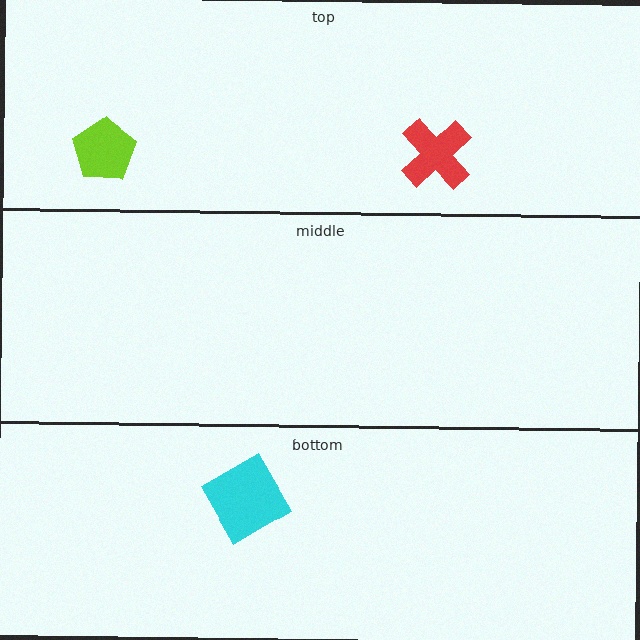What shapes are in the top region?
The red cross, the lime pentagon.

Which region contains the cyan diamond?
The bottom region.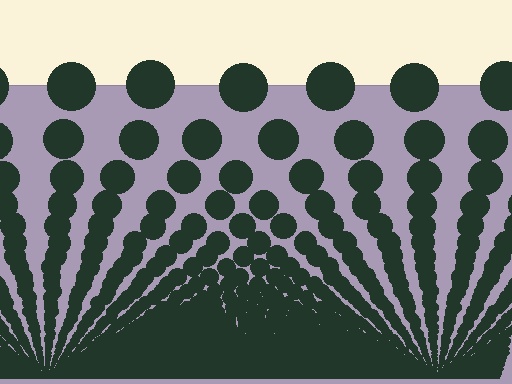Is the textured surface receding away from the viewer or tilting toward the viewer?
The surface appears to tilt toward the viewer. Texture elements get larger and sparser toward the top.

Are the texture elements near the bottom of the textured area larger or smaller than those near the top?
Smaller. The gradient is inverted — elements near the bottom are smaller and denser.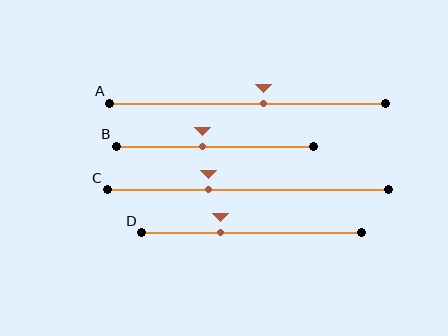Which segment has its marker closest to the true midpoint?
Segment A has its marker closest to the true midpoint.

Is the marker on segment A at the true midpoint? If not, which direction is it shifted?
No, the marker on segment A is shifted to the right by about 6% of the segment length.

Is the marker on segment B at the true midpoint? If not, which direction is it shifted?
No, the marker on segment B is shifted to the left by about 6% of the segment length.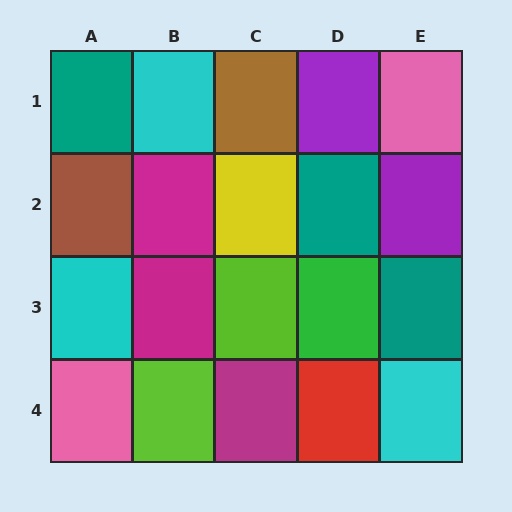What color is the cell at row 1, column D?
Purple.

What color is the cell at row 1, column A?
Teal.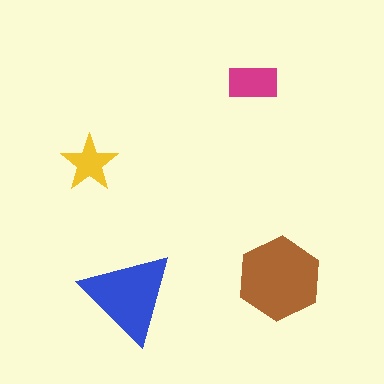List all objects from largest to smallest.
The brown hexagon, the blue triangle, the magenta rectangle, the yellow star.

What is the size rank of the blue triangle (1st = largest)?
2nd.